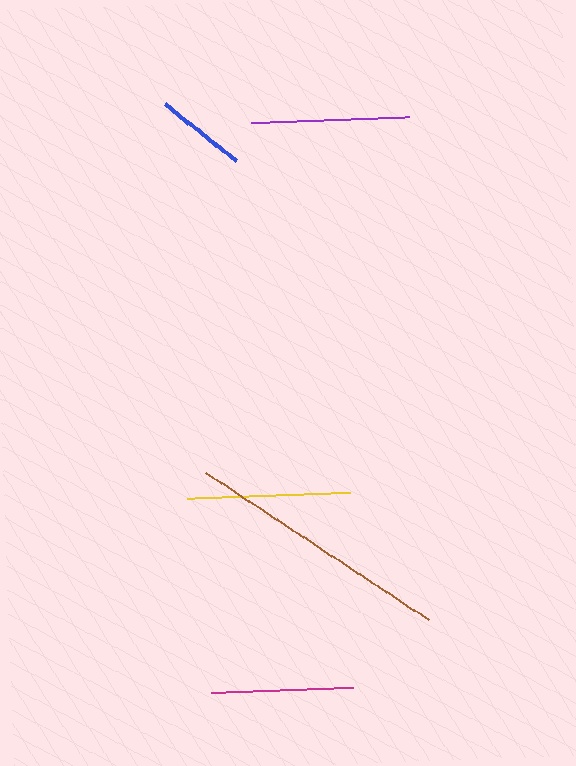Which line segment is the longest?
The brown line is the longest at approximately 266 pixels.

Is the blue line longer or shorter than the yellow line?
The yellow line is longer than the blue line.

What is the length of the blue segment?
The blue segment is approximately 90 pixels long.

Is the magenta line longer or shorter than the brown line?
The brown line is longer than the magenta line.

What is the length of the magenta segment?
The magenta segment is approximately 142 pixels long.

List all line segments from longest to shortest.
From longest to shortest: brown, yellow, purple, magenta, blue.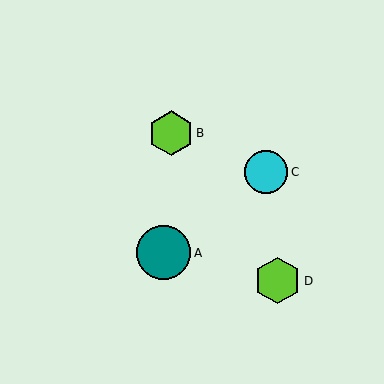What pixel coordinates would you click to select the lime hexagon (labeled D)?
Click at (278, 281) to select the lime hexagon D.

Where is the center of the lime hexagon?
The center of the lime hexagon is at (278, 281).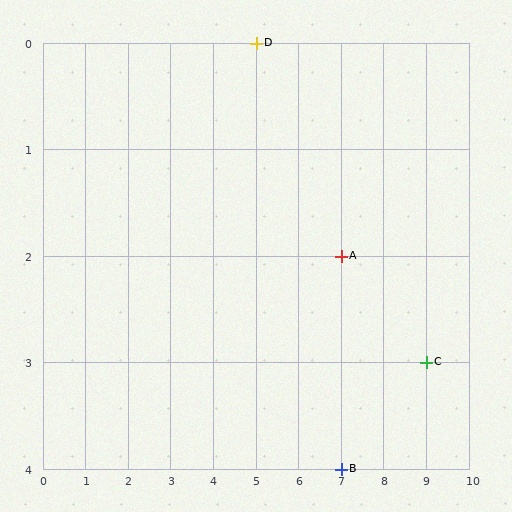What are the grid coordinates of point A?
Point A is at grid coordinates (7, 2).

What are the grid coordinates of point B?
Point B is at grid coordinates (7, 4).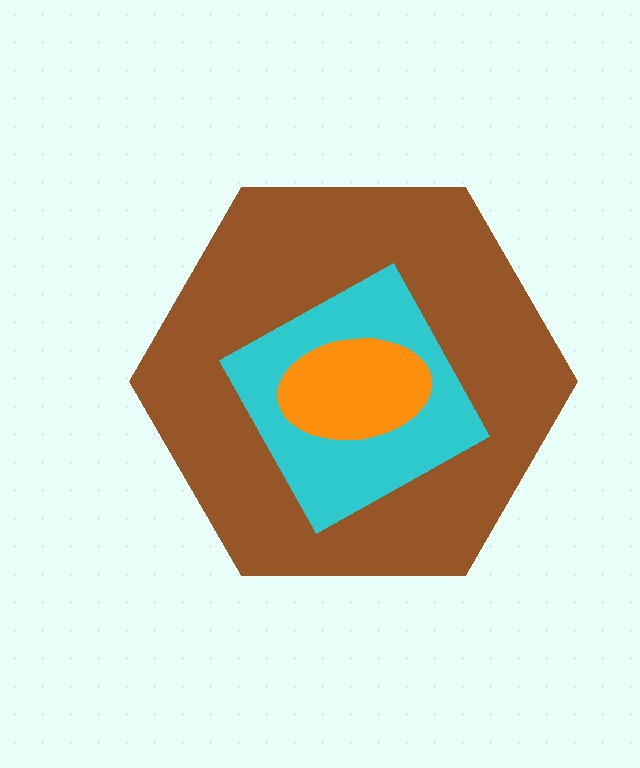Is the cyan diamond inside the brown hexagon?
Yes.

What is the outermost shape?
The brown hexagon.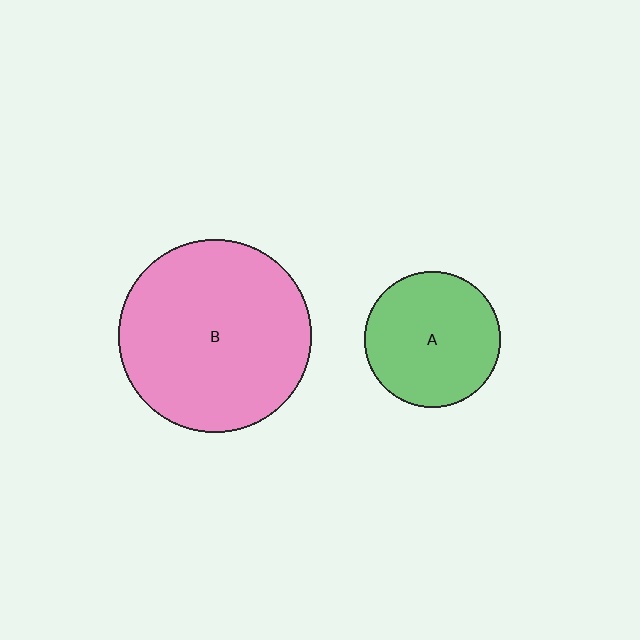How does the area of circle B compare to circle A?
Approximately 2.0 times.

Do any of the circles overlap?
No, none of the circles overlap.